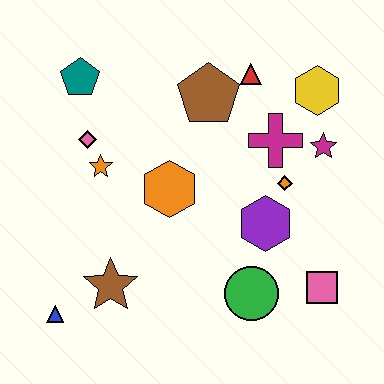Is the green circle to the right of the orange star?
Yes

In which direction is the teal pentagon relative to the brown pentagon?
The teal pentagon is to the left of the brown pentagon.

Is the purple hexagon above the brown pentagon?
No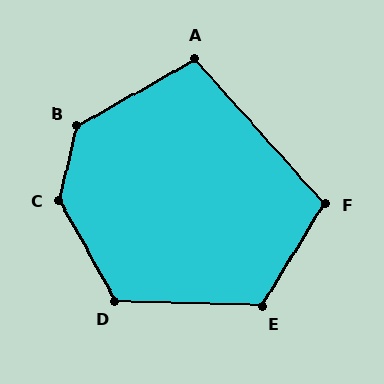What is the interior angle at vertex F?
Approximately 106 degrees (obtuse).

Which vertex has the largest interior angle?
C, at approximately 138 degrees.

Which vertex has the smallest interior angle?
A, at approximately 102 degrees.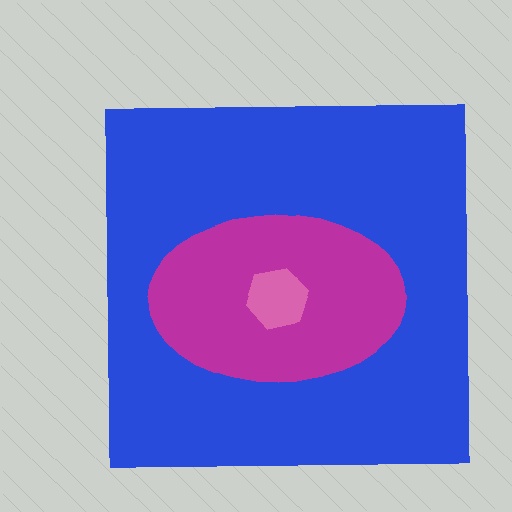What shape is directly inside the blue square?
The magenta ellipse.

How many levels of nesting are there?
3.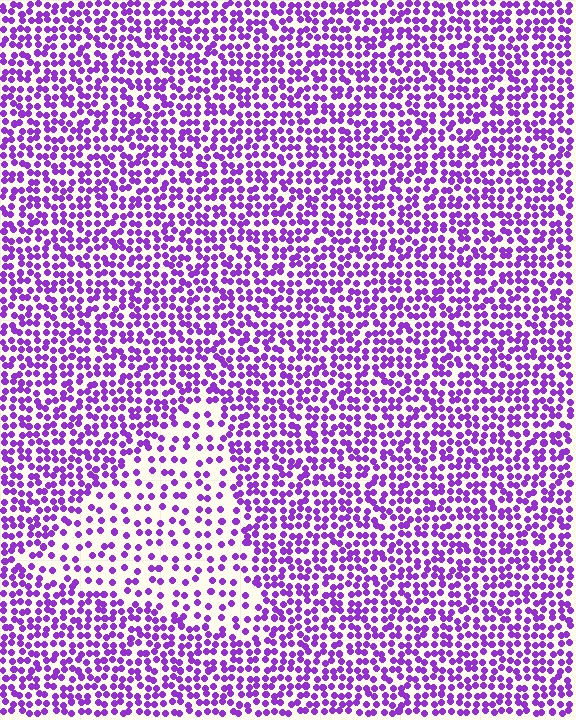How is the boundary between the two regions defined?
The boundary is defined by a change in element density (approximately 2.0x ratio). All elements are the same color, size, and shape.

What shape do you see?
I see a triangle.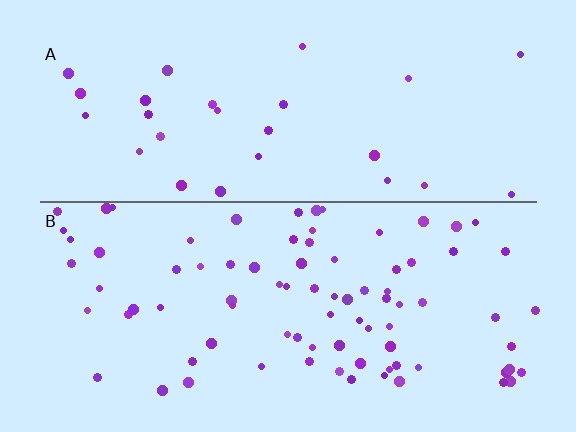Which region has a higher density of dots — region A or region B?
B (the bottom).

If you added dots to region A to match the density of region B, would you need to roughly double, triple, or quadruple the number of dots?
Approximately triple.